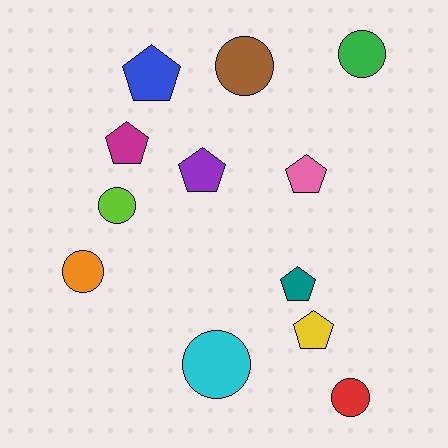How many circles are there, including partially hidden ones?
There are 6 circles.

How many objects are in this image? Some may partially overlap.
There are 12 objects.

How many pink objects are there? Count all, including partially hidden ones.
There is 1 pink object.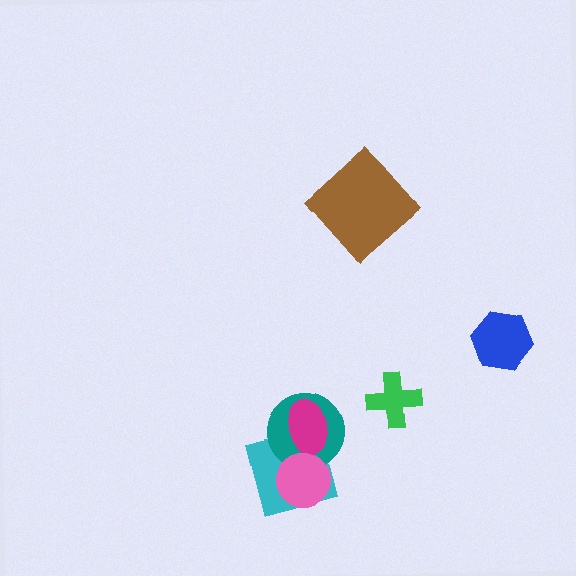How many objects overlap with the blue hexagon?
0 objects overlap with the blue hexagon.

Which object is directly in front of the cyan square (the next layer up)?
The teal circle is directly in front of the cyan square.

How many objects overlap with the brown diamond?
0 objects overlap with the brown diamond.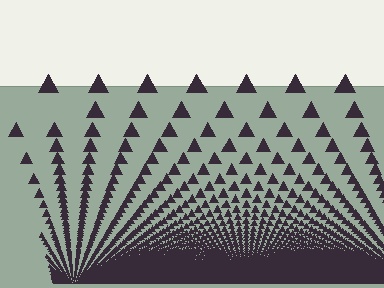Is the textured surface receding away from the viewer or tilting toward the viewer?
The surface appears to tilt toward the viewer. Texture elements get larger and sparser toward the top.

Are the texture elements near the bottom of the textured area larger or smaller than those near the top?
Smaller. The gradient is inverted — elements near the bottom are smaller and denser.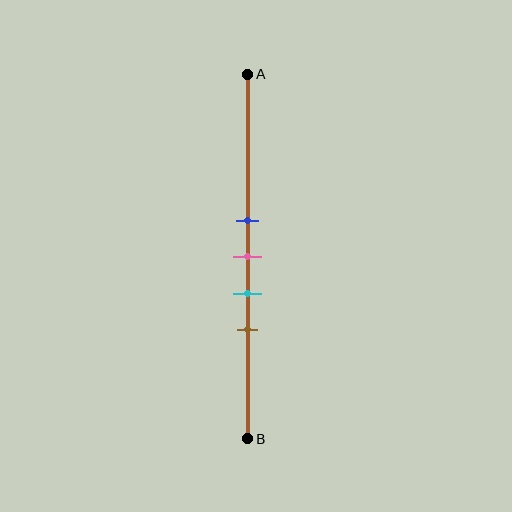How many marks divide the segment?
There are 4 marks dividing the segment.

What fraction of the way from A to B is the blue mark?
The blue mark is approximately 40% (0.4) of the way from A to B.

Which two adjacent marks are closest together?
The blue and pink marks are the closest adjacent pair.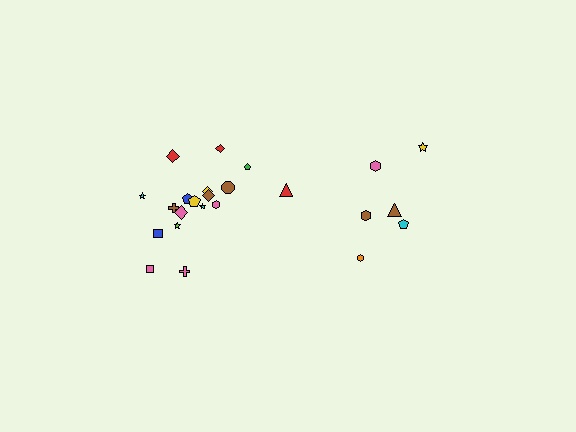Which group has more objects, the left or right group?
The left group.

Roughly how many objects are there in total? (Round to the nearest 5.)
Roughly 25 objects in total.